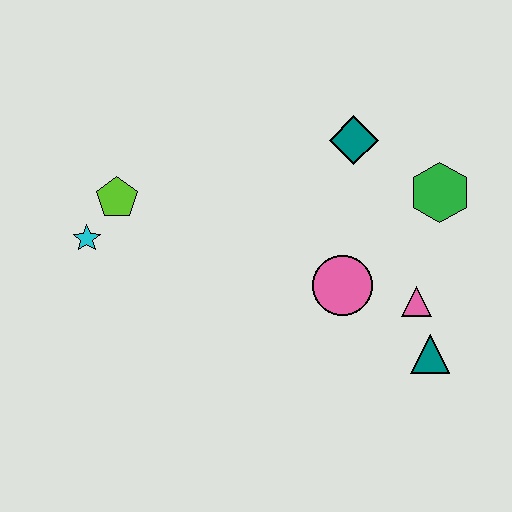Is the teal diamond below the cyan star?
No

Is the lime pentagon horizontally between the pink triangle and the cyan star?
Yes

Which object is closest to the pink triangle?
The teal triangle is closest to the pink triangle.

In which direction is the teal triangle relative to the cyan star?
The teal triangle is to the right of the cyan star.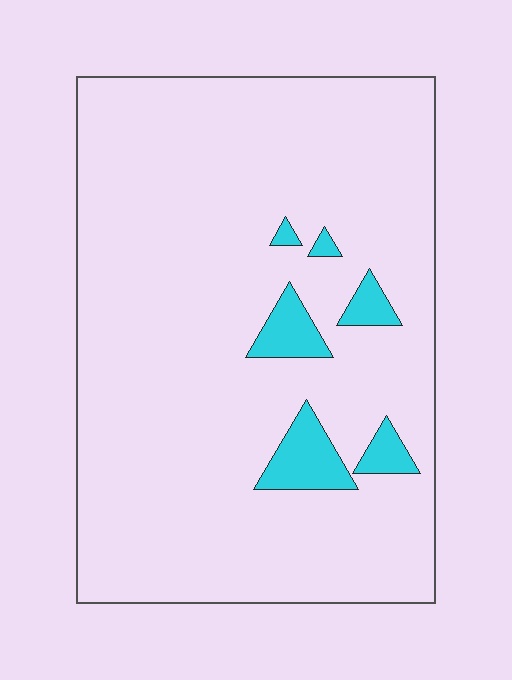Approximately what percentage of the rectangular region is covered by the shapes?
Approximately 5%.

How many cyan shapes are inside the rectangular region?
6.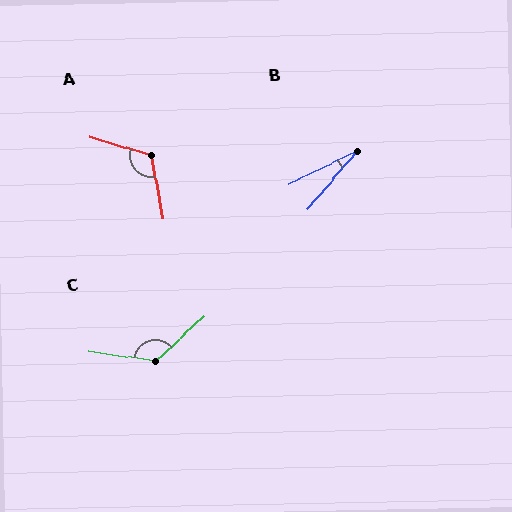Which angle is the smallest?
B, at approximately 23 degrees.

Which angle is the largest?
C, at approximately 130 degrees.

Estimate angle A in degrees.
Approximately 117 degrees.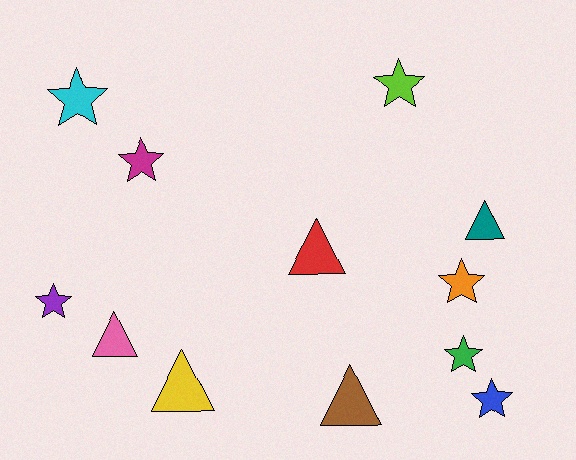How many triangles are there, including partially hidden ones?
There are 5 triangles.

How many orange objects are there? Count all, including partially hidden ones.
There is 1 orange object.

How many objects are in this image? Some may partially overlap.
There are 12 objects.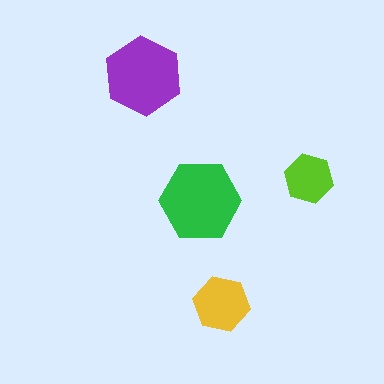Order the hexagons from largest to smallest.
the green one, the purple one, the yellow one, the lime one.